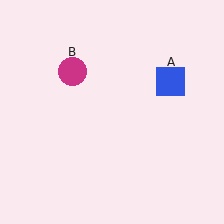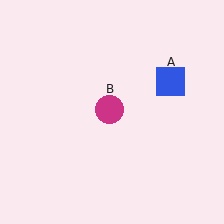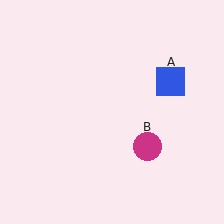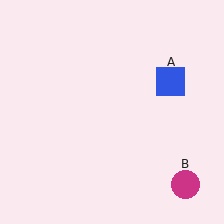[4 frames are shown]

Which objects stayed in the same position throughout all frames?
Blue square (object A) remained stationary.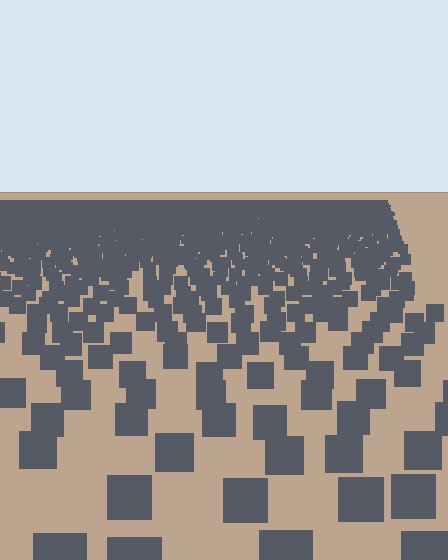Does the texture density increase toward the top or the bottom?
Density increases toward the top.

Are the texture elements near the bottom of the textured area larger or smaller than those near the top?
Larger. Near the bottom, elements are closer to the viewer and appear at a bigger on-screen size.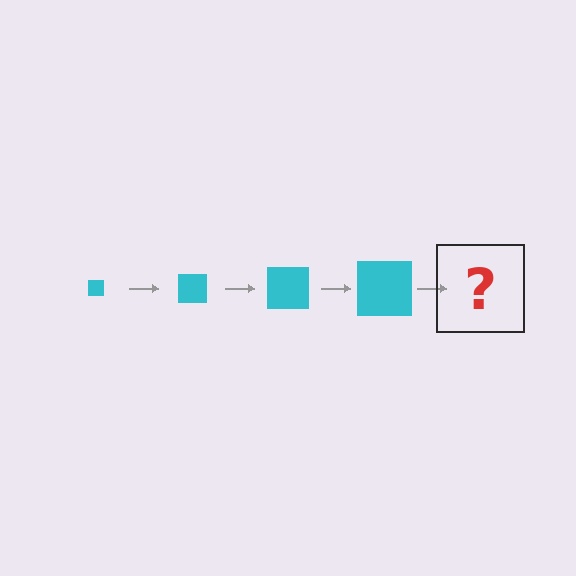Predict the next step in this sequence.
The next step is a cyan square, larger than the previous one.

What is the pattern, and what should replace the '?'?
The pattern is that the square gets progressively larger each step. The '?' should be a cyan square, larger than the previous one.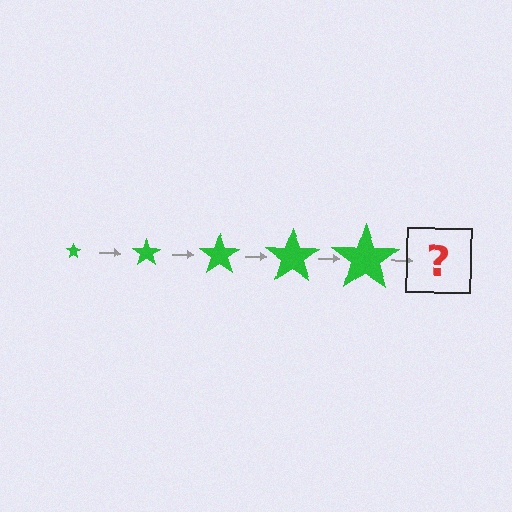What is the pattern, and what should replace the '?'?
The pattern is that the star gets progressively larger each step. The '?' should be a green star, larger than the previous one.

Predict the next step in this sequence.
The next step is a green star, larger than the previous one.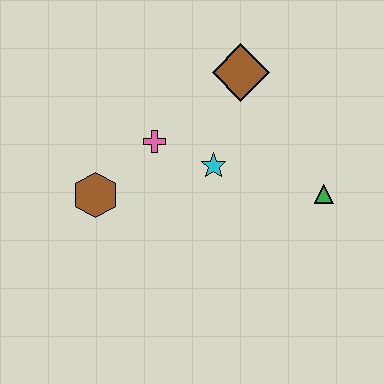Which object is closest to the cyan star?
The pink cross is closest to the cyan star.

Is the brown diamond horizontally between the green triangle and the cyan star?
Yes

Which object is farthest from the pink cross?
The green triangle is farthest from the pink cross.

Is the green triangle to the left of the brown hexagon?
No